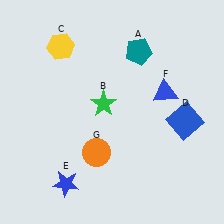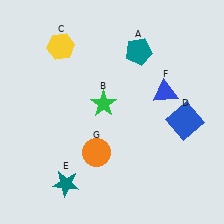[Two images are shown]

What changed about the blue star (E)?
In Image 1, E is blue. In Image 2, it changed to teal.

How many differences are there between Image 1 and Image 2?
There is 1 difference between the two images.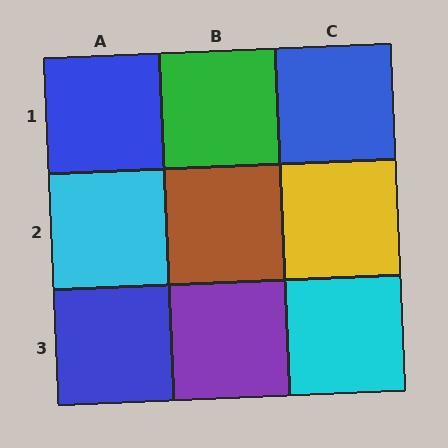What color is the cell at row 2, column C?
Yellow.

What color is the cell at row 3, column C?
Cyan.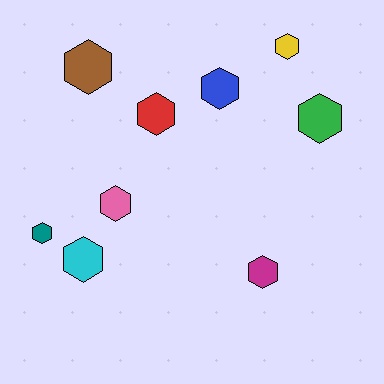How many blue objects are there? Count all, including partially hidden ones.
There is 1 blue object.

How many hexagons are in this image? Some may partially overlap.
There are 9 hexagons.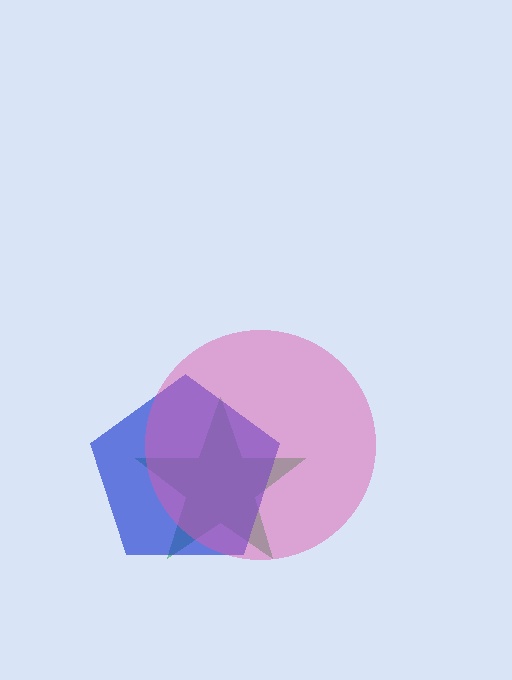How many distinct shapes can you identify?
There are 3 distinct shapes: a green star, a blue pentagon, a pink circle.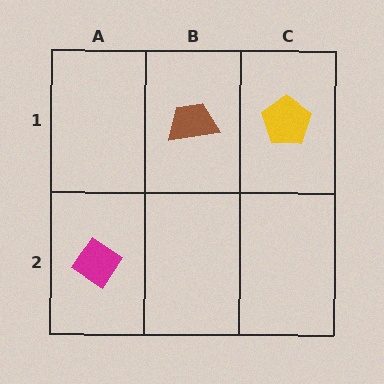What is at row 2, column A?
A magenta diamond.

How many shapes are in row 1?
2 shapes.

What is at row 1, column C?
A yellow pentagon.